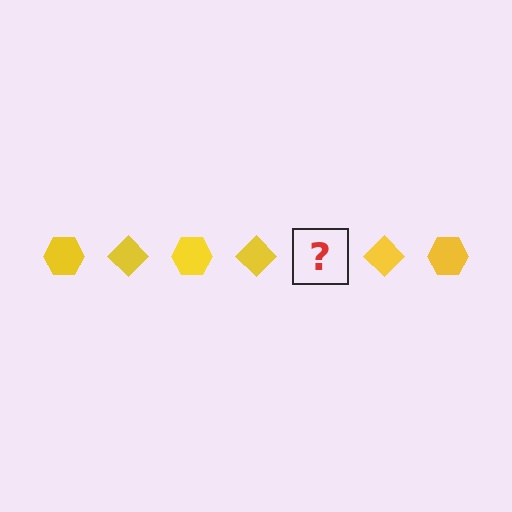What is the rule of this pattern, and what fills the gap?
The rule is that the pattern cycles through hexagon, diamond shapes in yellow. The gap should be filled with a yellow hexagon.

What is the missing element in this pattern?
The missing element is a yellow hexagon.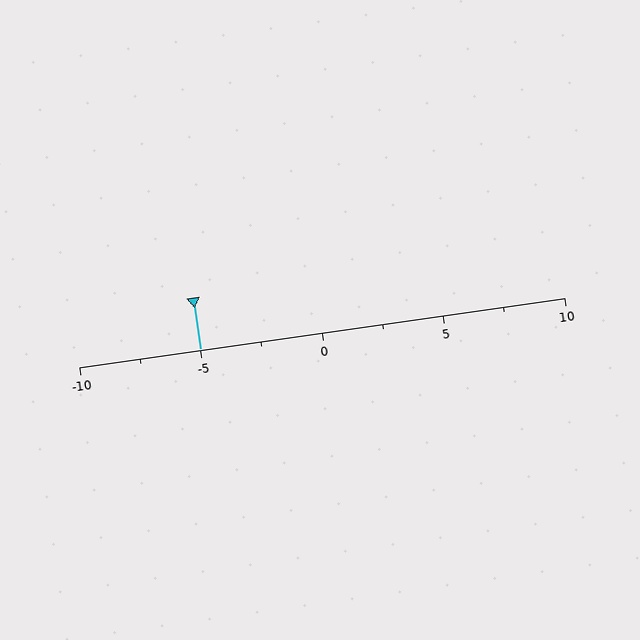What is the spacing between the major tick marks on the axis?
The major ticks are spaced 5 apart.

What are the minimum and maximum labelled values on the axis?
The axis runs from -10 to 10.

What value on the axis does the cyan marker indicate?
The marker indicates approximately -5.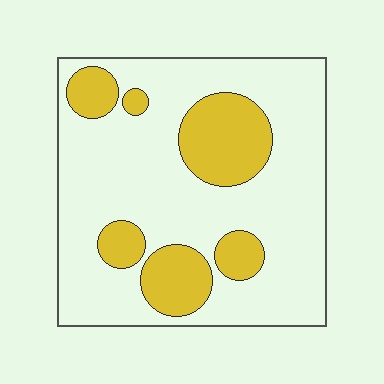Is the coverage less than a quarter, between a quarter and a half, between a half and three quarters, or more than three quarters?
Less than a quarter.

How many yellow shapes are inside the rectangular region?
6.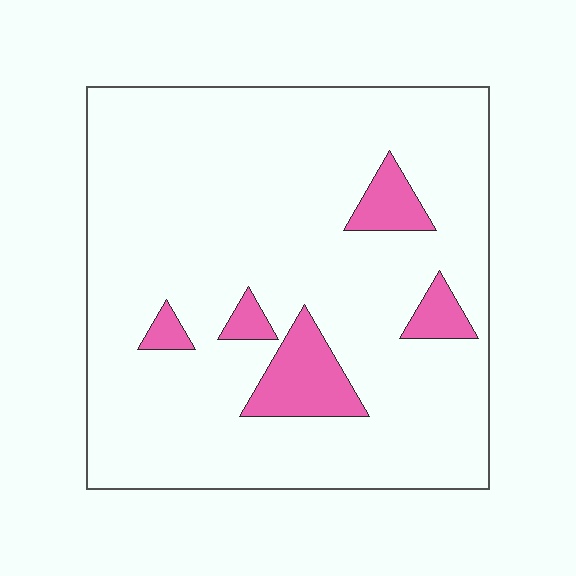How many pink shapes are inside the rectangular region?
5.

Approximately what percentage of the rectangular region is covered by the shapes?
Approximately 10%.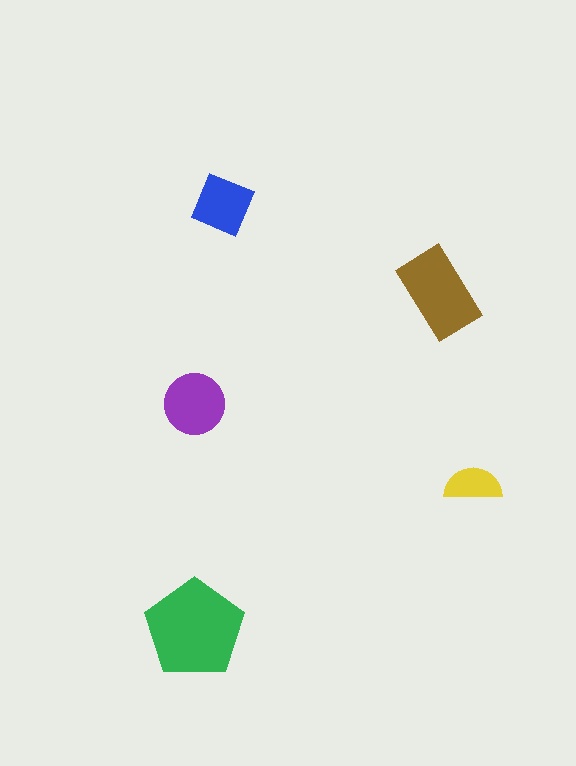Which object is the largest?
The green pentagon.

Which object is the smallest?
The yellow semicircle.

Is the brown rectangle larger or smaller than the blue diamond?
Larger.